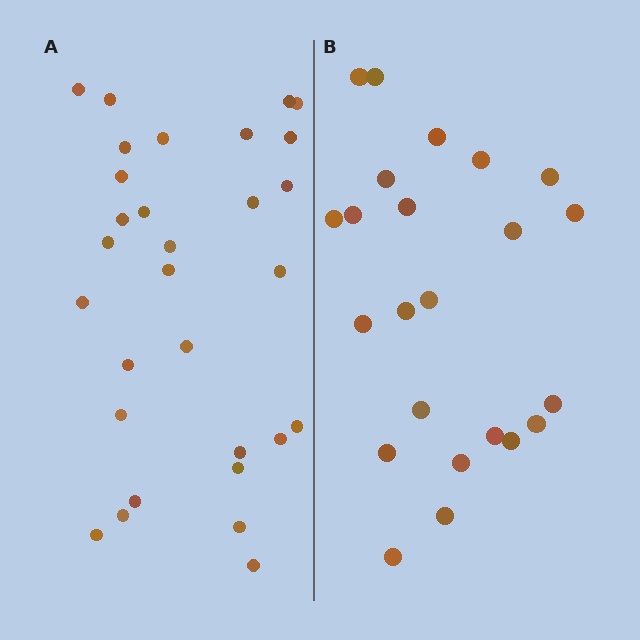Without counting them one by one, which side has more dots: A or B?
Region A (the left region) has more dots.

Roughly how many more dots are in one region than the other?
Region A has roughly 8 or so more dots than region B.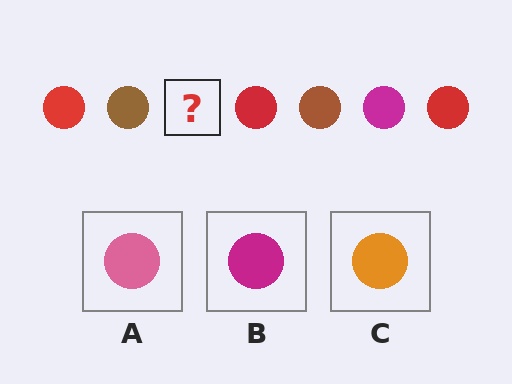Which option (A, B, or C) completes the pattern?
B.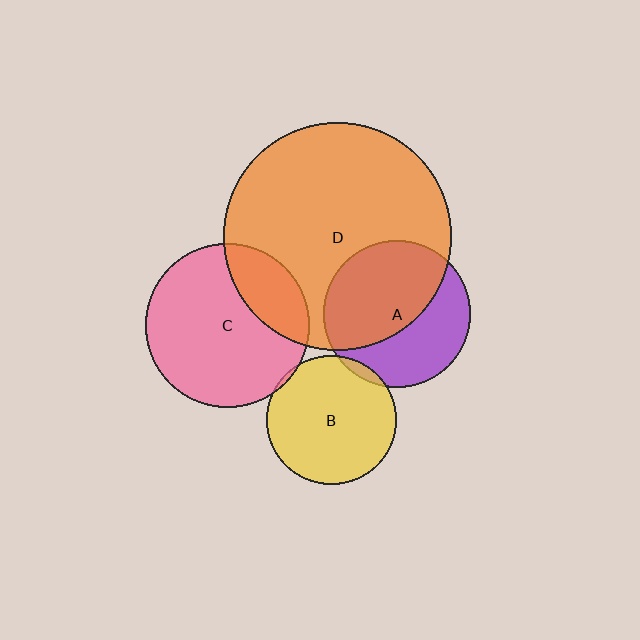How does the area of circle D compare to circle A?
Approximately 2.4 times.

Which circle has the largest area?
Circle D (orange).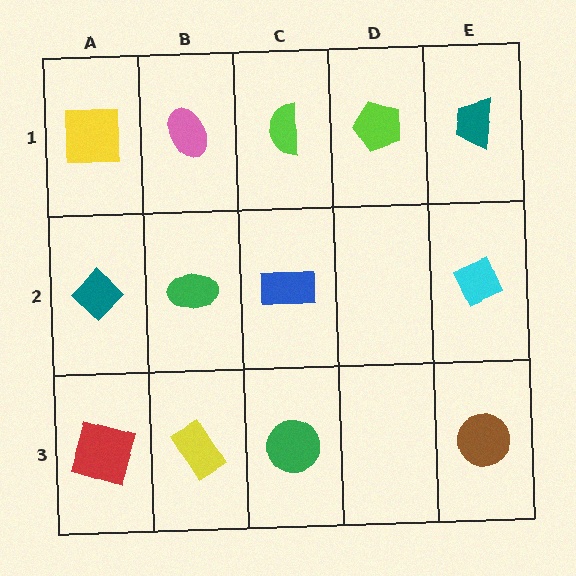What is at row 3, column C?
A green circle.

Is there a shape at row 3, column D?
No, that cell is empty.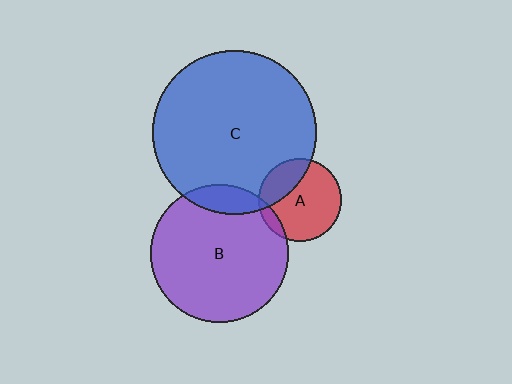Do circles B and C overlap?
Yes.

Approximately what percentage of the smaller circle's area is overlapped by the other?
Approximately 10%.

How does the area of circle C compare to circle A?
Approximately 4.0 times.